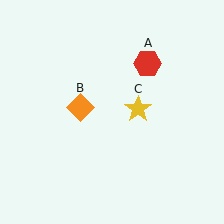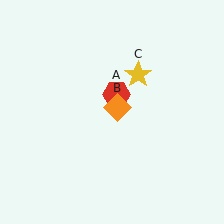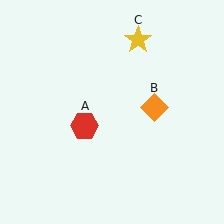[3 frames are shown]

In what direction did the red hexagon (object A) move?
The red hexagon (object A) moved down and to the left.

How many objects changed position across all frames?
3 objects changed position: red hexagon (object A), orange diamond (object B), yellow star (object C).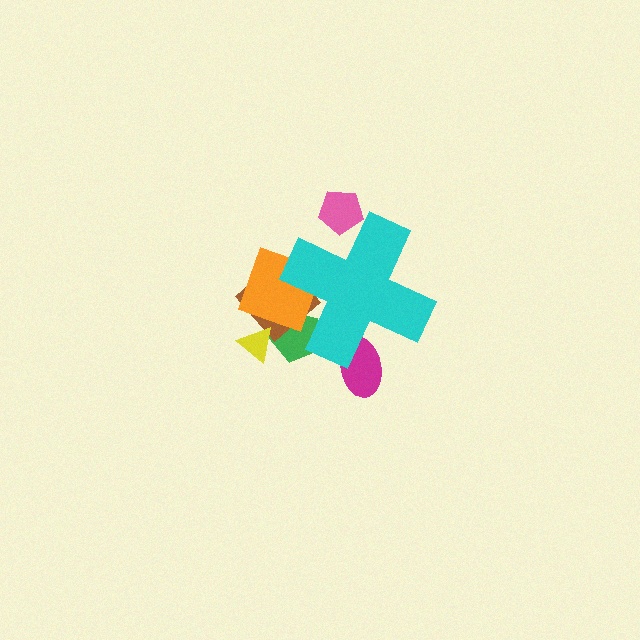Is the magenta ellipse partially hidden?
Yes, the magenta ellipse is partially hidden behind the cyan cross.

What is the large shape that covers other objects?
A cyan cross.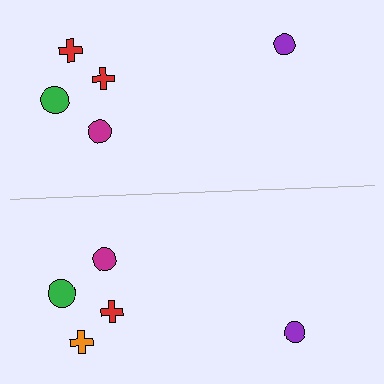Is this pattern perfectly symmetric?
No, the pattern is not perfectly symmetric. The orange cross on the bottom side breaks the symmetry — its mirror counterpart is red.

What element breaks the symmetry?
The orange cross on the bottom side breaks the symmetry — its mirror counterpart is red.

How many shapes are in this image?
There are 10 shapes in this image.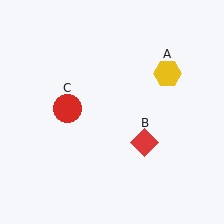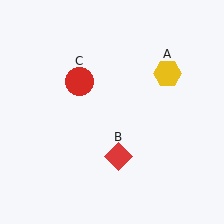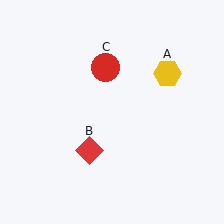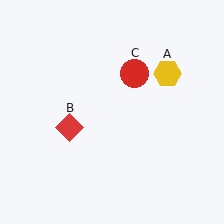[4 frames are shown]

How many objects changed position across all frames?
2 objects changed position: red diamond (object B), red circle (object C).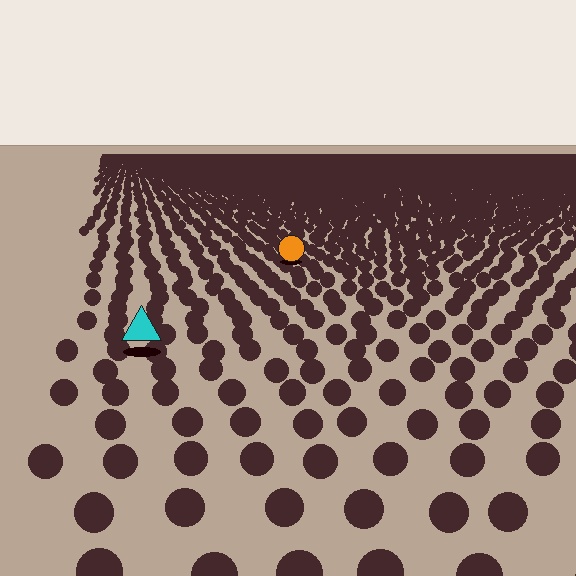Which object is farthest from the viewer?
The orange circle is farthest from the viewer. It appears smaller and the ground texture around it is denser.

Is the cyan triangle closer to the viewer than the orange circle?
Yes. The cyan triangle is closer — you can tell from the texture gradient: the ground texture is coarser near it.